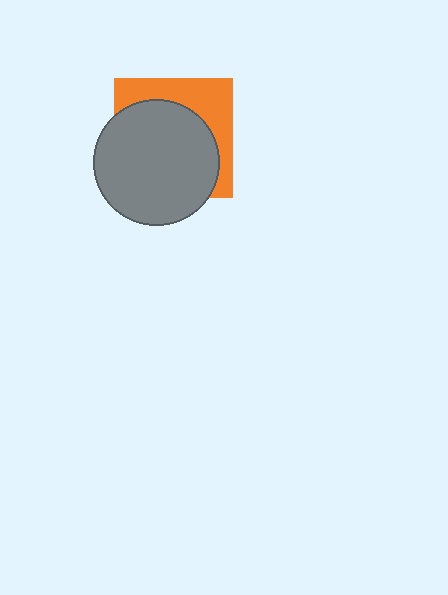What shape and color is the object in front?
The object in front is a gray circle.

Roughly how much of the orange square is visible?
A small part of it is visible (roughly 36%).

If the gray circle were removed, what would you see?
You would see the complete orange square.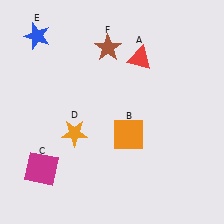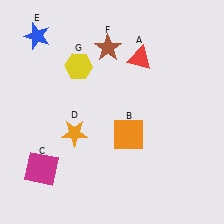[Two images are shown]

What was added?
A yellow hexagon (G) was added in Image 2.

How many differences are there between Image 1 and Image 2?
There is 1 difference between the two images.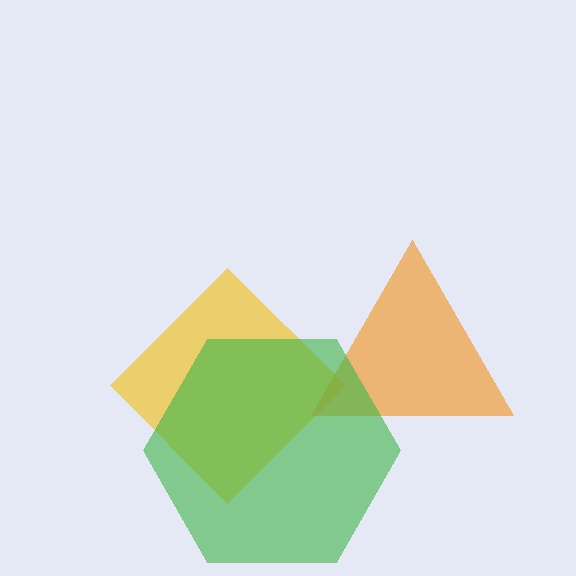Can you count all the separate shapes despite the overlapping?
Yes, there are 3 separate shapes.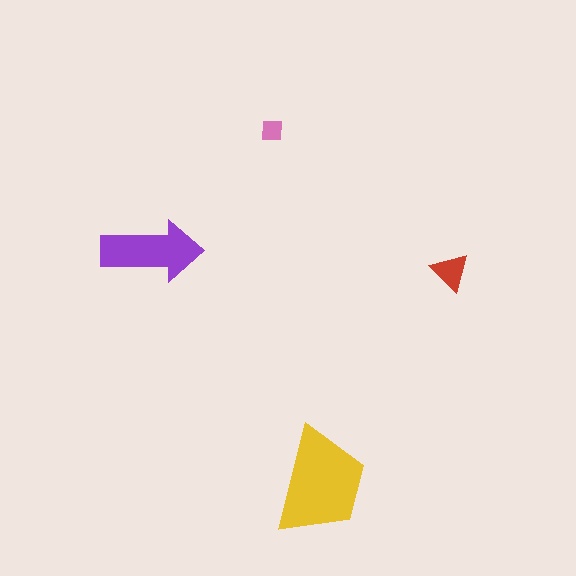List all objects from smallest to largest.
The pink square, the red triangle, the purple arrow, the yellow trapezoid.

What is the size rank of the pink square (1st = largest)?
4th.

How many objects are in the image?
There are 4 objects in the image.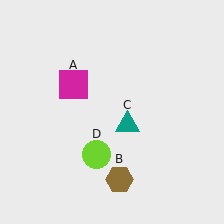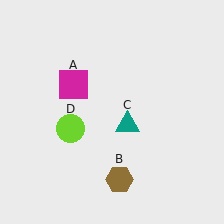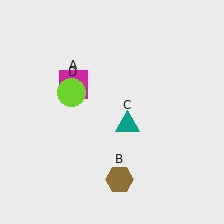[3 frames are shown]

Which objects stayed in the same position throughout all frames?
Magenta square (object A) and brown hexagon (object B) and teal triangle (object C) remained stationary.